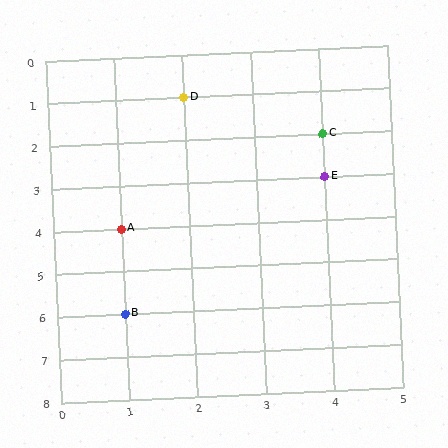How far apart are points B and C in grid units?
Points B and C are 3 columns and 4 rows apart (about 5.0 grid units diagonally).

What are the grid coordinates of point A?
Point A is at grid coordinates (1, 4).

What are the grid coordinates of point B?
Point B is at grid coordinates (1, 6).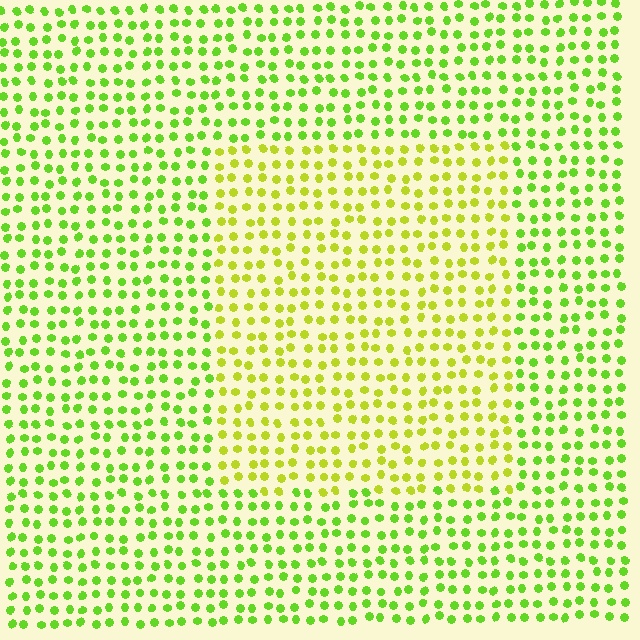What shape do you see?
I see a rectangle.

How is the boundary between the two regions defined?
The boundary is defined purely by a slight shift in hue (about 29 degrees). Spacing, size, and orientation are identical on both sides.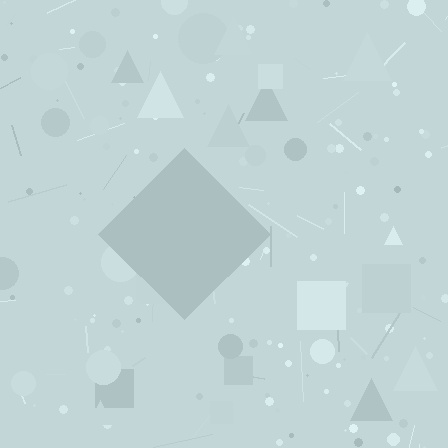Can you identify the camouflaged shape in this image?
The camouflaged shape is a diamond.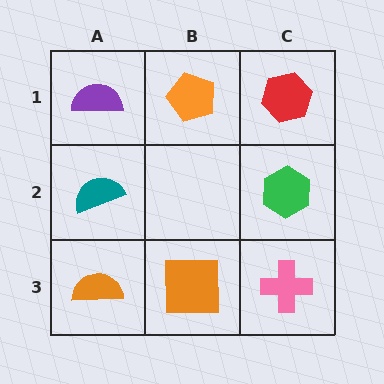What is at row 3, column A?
An orange semicircle.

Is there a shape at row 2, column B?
No, that cell is empty.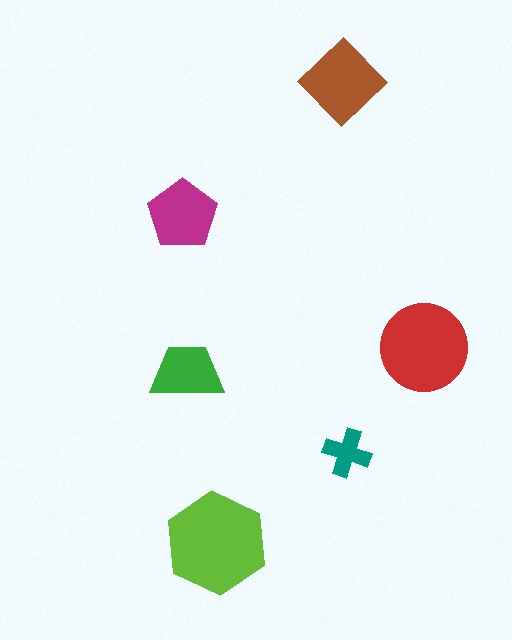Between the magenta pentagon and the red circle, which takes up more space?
The red circle.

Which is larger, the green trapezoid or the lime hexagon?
The lime hexagon.